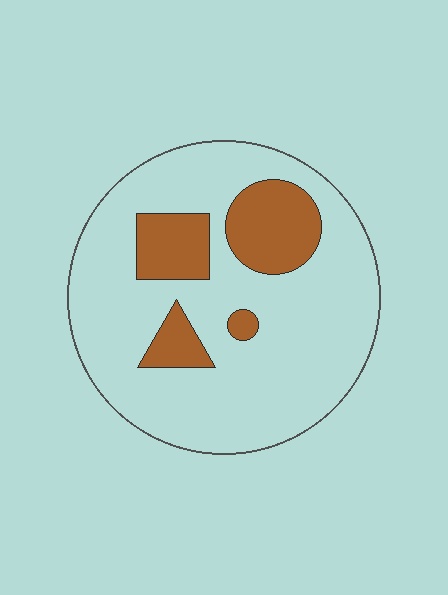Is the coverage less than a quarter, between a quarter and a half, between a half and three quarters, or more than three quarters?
Less than a quarter.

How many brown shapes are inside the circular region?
4.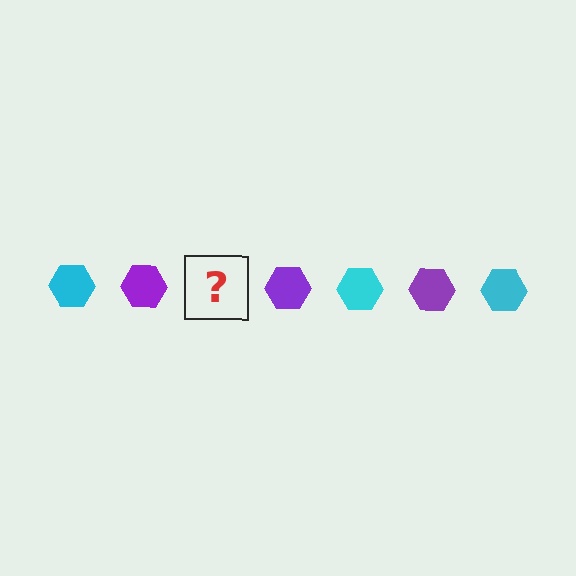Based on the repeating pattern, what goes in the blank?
The blank should be a cyan hexagon.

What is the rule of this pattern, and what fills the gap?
The rule is that the pattern cycles through cyan, purple hexagons. The gap should be filled with a cyan hexagon.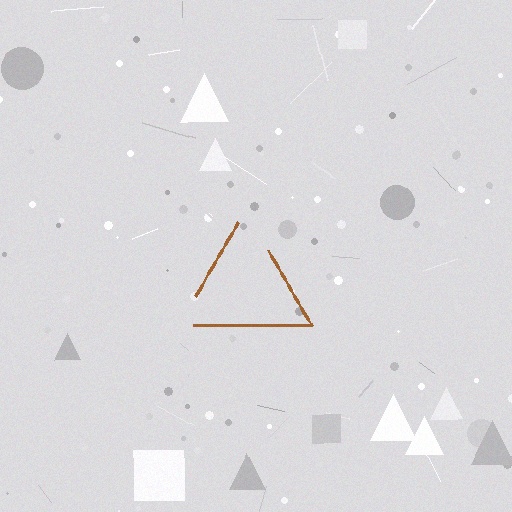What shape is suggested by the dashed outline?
The dashed outline suggests a triangle.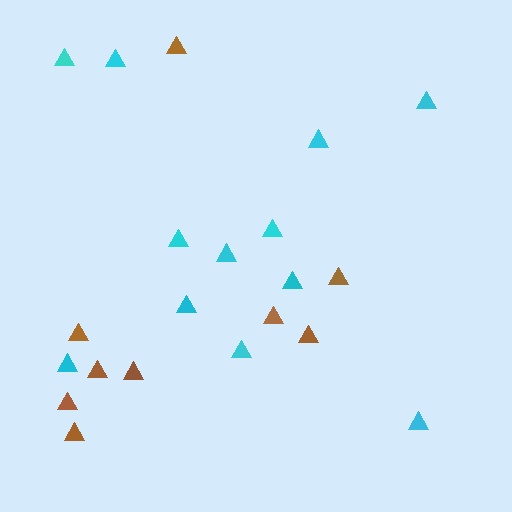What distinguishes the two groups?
There are 2 groups: one group of brown triangles (9) and one group of cyan triangles (12).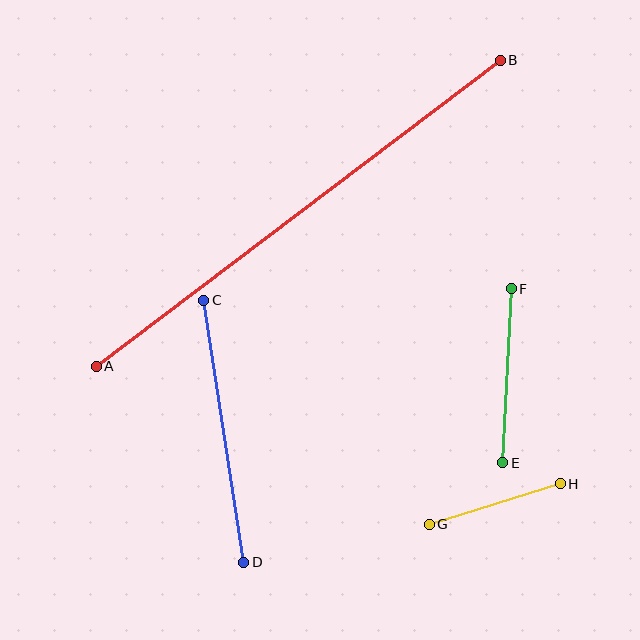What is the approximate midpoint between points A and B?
The midpoint is at approximately (298, 213) pixels.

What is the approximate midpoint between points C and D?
The midpoint is at approximately (224, 431) pixels.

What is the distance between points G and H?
The distance is approximately 137 pixels.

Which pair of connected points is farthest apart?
Points A and B are farthest apart.